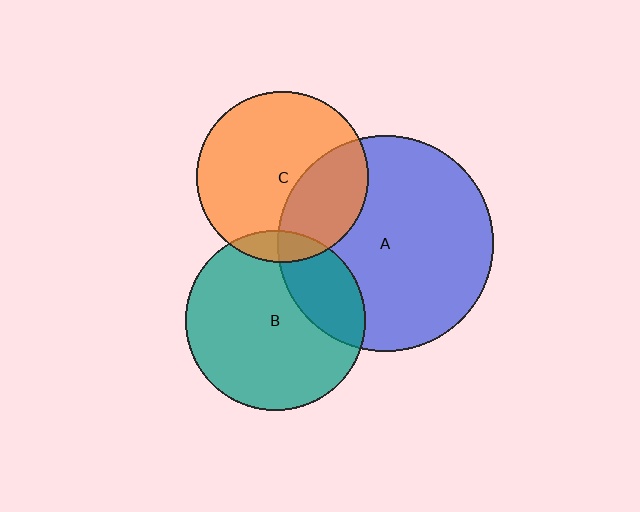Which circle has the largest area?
Circle A (blue).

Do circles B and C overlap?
Yes.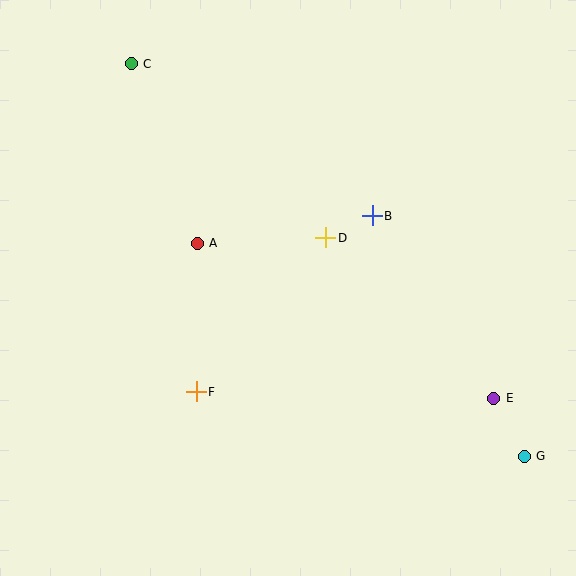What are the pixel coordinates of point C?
Point C is at (131, 64).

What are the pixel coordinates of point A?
Point A is at (197, 243).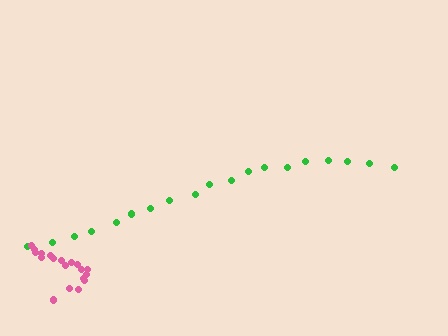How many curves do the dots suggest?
There are 2 distinct paths.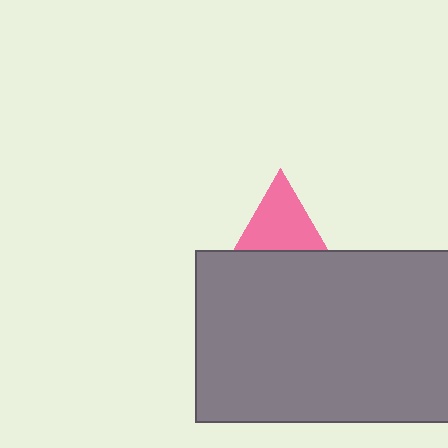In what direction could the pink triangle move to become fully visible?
The pink triangle could move up. That would shift it out from behind the gray rectangle entirely.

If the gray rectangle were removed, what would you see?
You would see the complete pink triangle.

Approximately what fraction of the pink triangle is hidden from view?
Roughly 52% of the pink triangle is hidden behind the gray rectangle.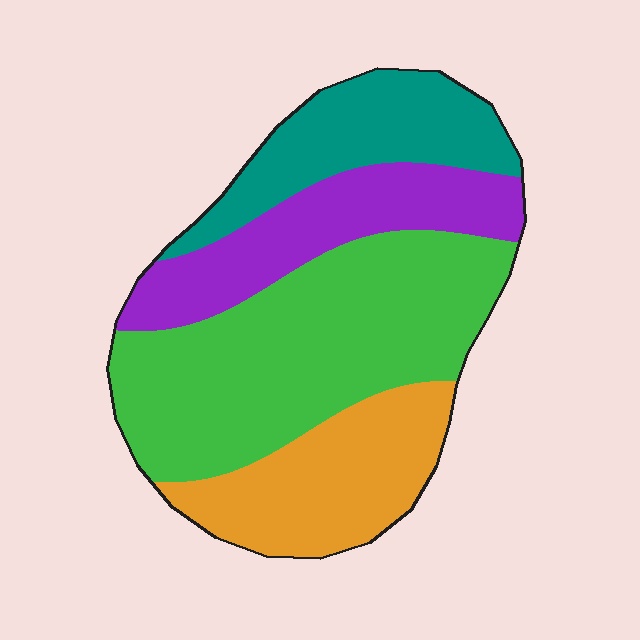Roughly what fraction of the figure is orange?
Orange takes up about one fifth (1/5) of the figure.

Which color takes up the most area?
Green, at roughly 40%.